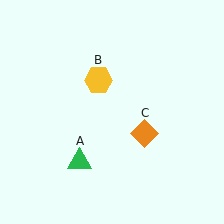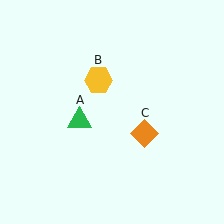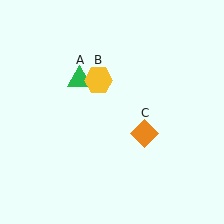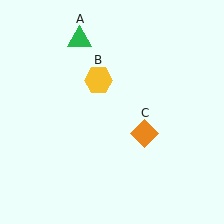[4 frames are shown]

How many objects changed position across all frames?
1 object changed position: green triangle (object A).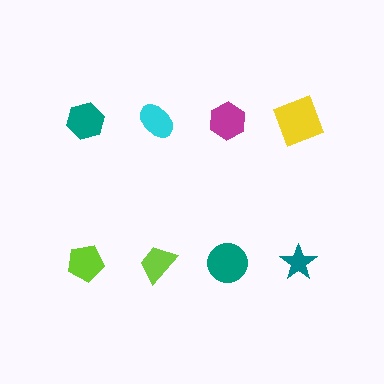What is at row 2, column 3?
A teal circle.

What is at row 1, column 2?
A cyan ellipse.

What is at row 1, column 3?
A magenta hexagon.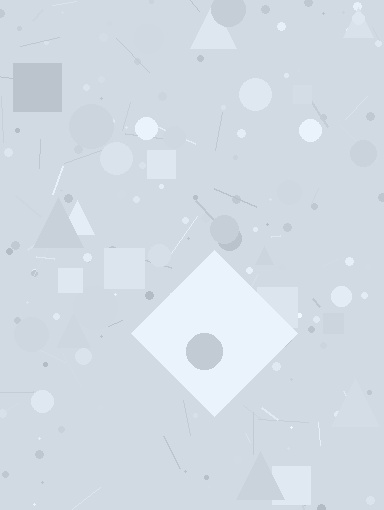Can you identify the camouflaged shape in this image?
The camouflaged shape is a diamond.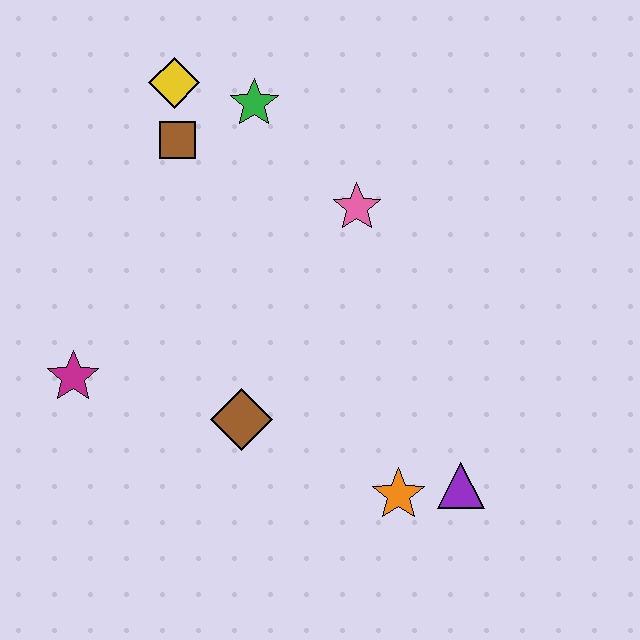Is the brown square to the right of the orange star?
No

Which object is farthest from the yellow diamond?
The purple triangle is farthest from the yellow diamond.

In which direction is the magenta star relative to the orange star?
The magenta star is to the left of the orange star.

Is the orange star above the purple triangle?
No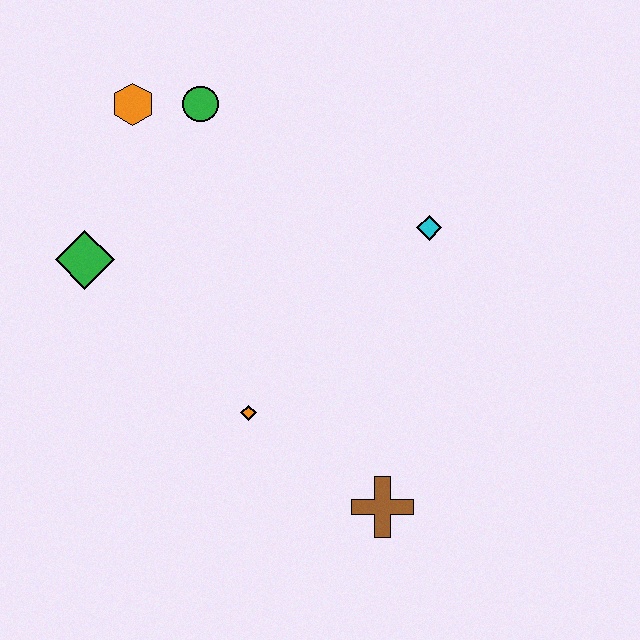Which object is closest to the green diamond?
The orange hexagon is closest to the green diamond.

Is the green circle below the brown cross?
No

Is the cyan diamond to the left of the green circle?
No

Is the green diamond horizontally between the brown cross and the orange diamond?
No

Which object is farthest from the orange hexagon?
The brown cross is farthest from the orange hexagon.